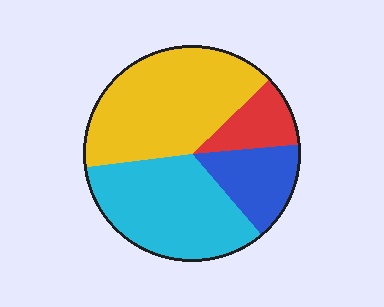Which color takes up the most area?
Yellow, at roughly 40%.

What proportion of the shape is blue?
Blue takes up less than a quarter of the shape.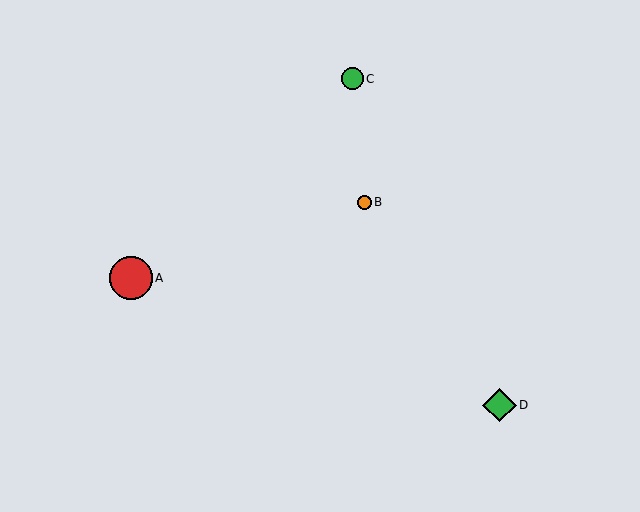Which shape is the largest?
The red circle (labeled A) is the largest.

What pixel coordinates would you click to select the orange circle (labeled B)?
Click at (364, 202) to select the orange circle B.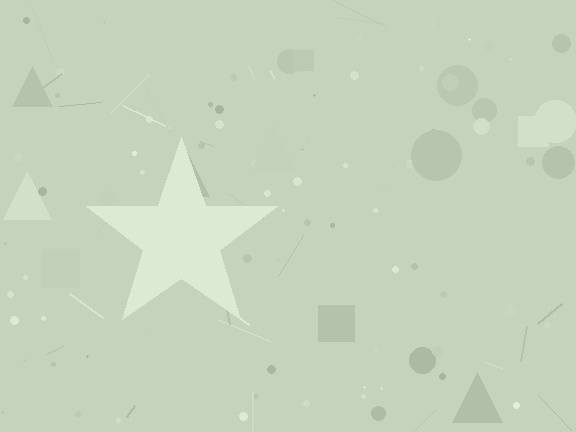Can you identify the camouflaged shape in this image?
The camouflaged shape is a star.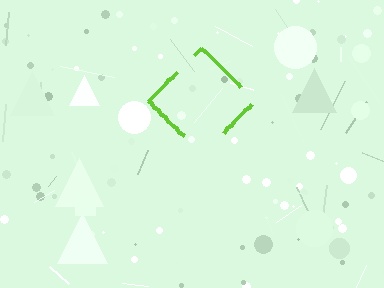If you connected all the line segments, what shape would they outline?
They would outline a diamond.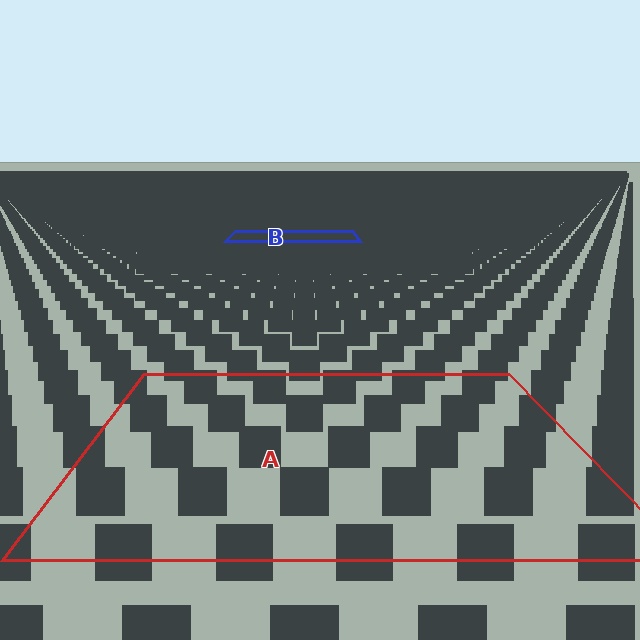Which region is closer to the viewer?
Region A is closer. The texture elements there are larger and more spread out.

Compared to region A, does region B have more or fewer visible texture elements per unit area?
Region B has more texture elements per unit area — they are packed more densely because it is farther away.